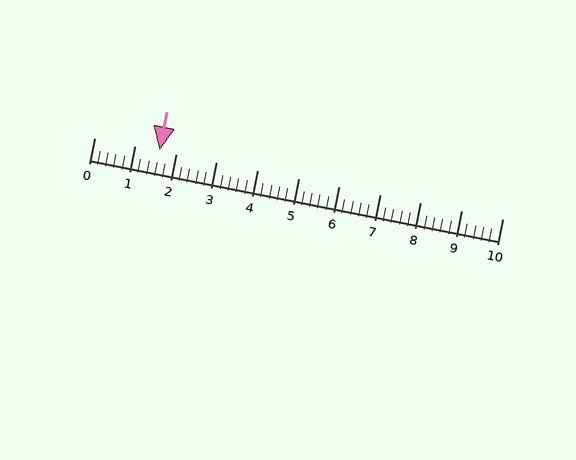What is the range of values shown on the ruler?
The ruler shows values from 0 to 10.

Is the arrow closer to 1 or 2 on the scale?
The arrow is closer to 2.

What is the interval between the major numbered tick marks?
The major tick marks are spaced 1 units apart.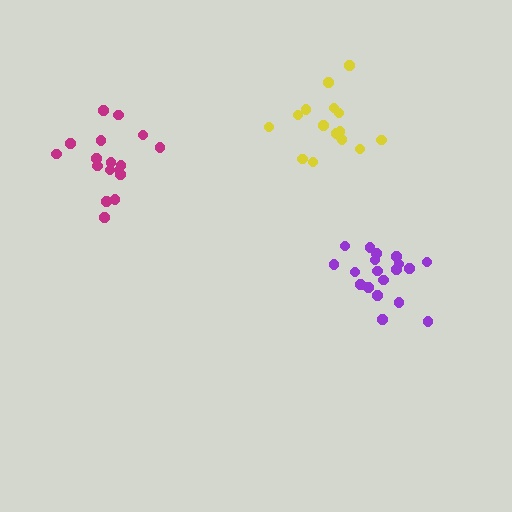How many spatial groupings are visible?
There are 3 spatial groupings.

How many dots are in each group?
Group 1: 17 dots, Group 2: 19 dots, Group 3: 16 dots (52 total).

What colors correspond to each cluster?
The clusters are colored: magenta, purple, yellow.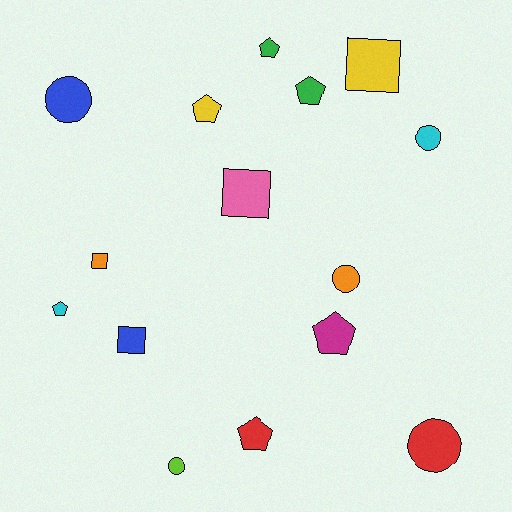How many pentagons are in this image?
There are 6 pentagons.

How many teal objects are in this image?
There are no teal objects.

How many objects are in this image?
There are 15 objects.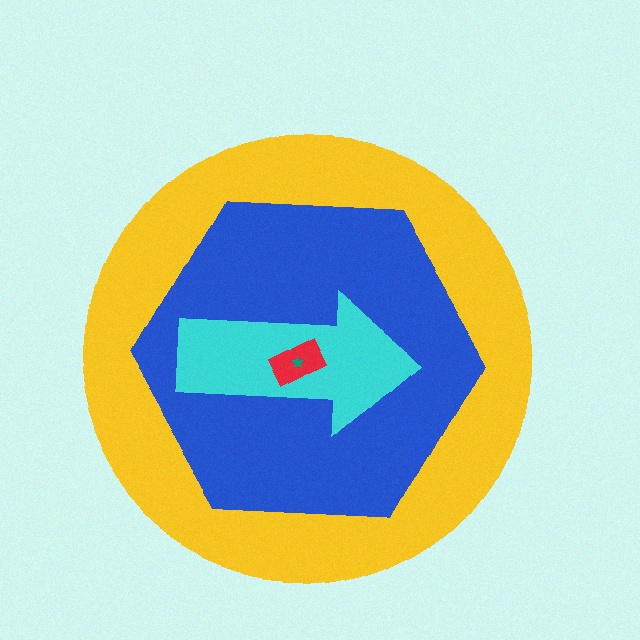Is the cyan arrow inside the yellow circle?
Yes.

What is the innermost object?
The teal star.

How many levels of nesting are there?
5.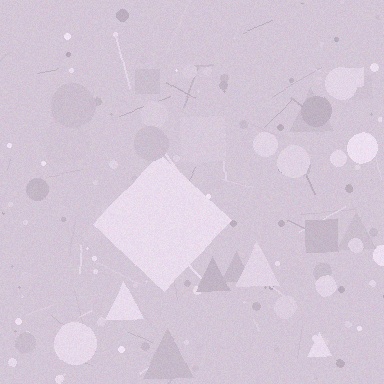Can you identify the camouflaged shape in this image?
The camouflaged shape is a diamond.